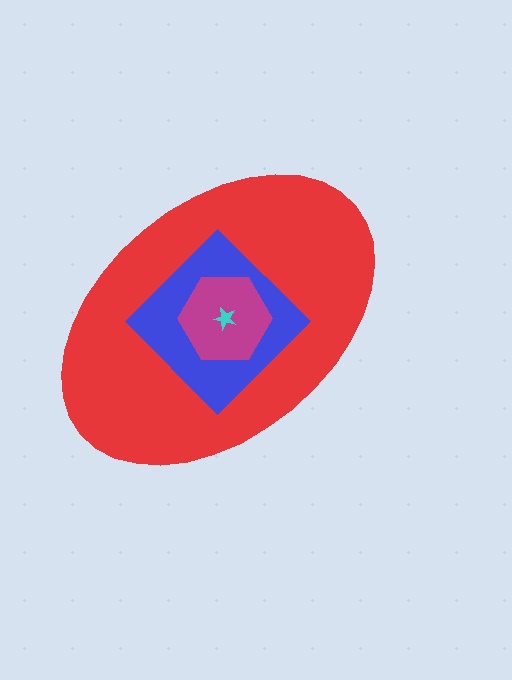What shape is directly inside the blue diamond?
The magenta hexagon.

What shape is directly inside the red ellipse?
The blue diamond.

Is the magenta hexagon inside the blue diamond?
Yes.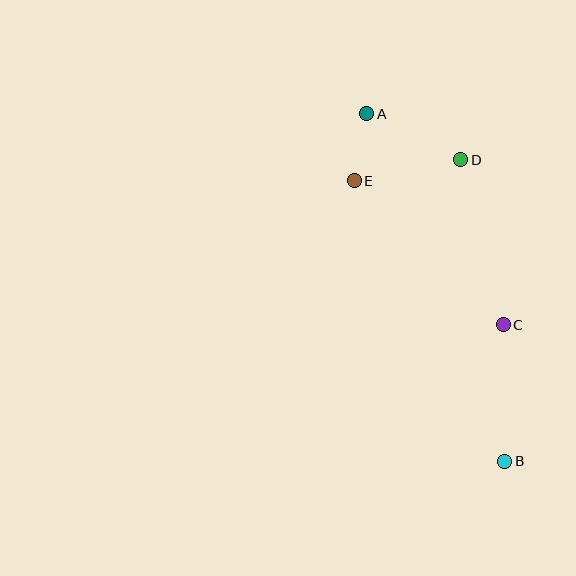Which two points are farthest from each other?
Points A and B are farthest from each other.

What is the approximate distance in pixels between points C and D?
The distance between C and D is approximately 170 pixels.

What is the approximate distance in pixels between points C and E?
The distance between C and E is approximately 207 pixels.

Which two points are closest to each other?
Points A and E are closest to each other.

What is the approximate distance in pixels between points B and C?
The distance between B and C is approximately 137 pixels.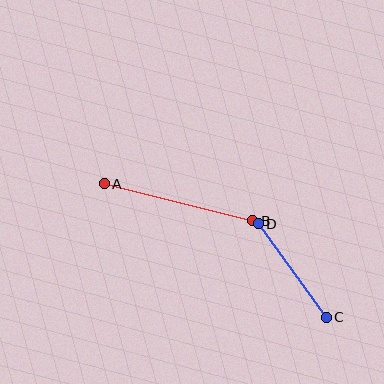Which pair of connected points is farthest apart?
Points A and B are farthest apart.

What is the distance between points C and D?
The distance is approximately 115 pixels.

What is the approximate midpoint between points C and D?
The midpoint is at approximately (292, 271) pixels.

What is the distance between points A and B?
The distance is approximately 153 pixels.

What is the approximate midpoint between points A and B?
The midpoint is at approximately (178, 202) pixels.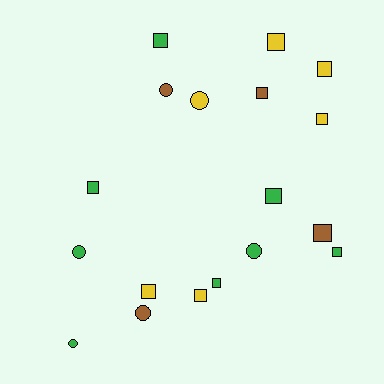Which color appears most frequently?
Green, with 8 objects.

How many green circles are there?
There are 3 green circles.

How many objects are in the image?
There are 18 objects.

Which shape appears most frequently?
Square, with 12 objects.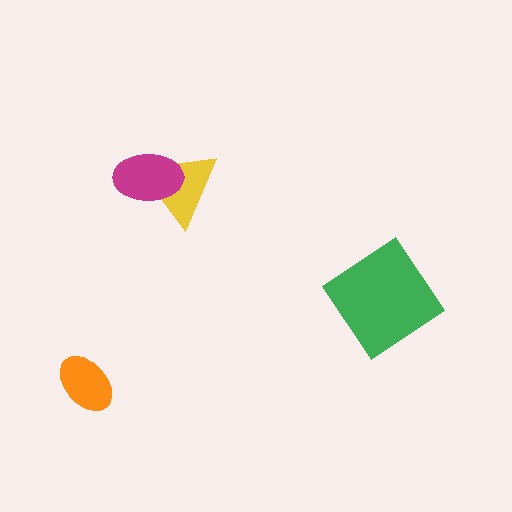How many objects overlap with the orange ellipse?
0 objects overlap with the orange ellipse.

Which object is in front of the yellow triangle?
The magenta ellipse is in front of the yellow triangle.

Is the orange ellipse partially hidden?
No, no other shape covers it.